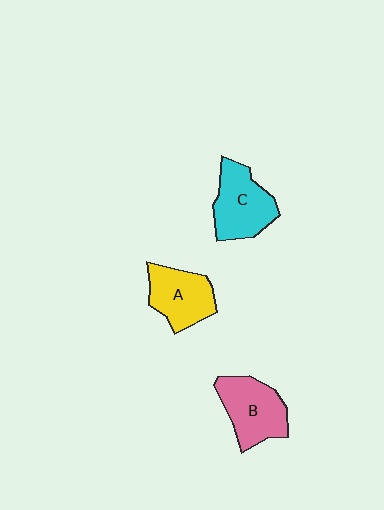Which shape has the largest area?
Shape C (cyan).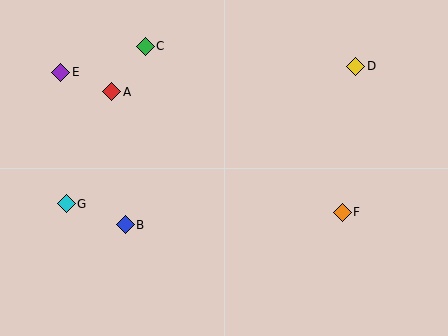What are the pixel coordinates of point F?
Point F is at (342, 212).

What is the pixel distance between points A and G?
The distance between A and G is 121 pixels.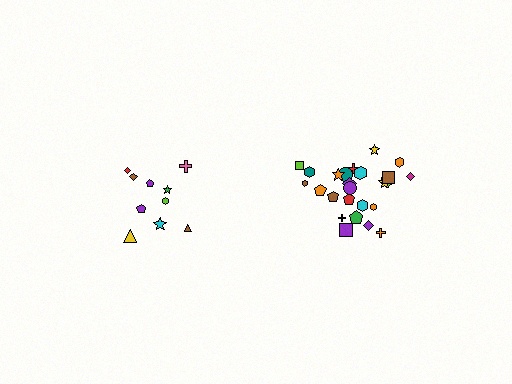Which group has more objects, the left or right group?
The right group.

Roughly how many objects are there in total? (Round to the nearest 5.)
Roughly 35 objects in total.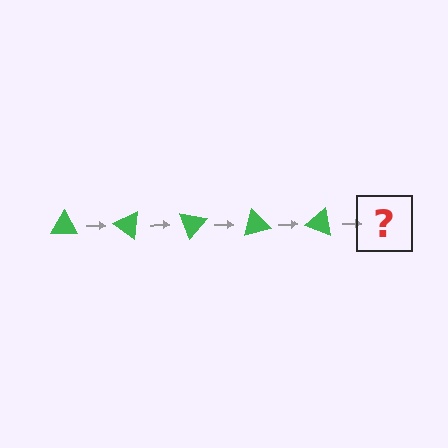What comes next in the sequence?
The next element should be a green triangle rotated 175 degrees.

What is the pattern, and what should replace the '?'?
The pattern is that the triangle rotates 35 degrees each step. The '?' should be a green triangle rotated 175 degrees.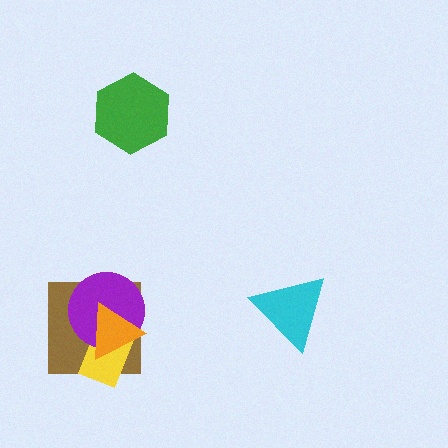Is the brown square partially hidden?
Yes, it is partially covered by another shape.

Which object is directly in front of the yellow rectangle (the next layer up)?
The purple circle is directly in front of the yellow rectangle.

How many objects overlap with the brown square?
3 objects overlap with the brown square.